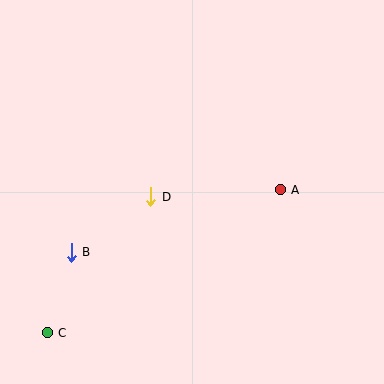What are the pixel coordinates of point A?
Point A is at (280, 190).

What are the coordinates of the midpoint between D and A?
The midpoint between D and A is at (215, 193).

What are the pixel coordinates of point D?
Point D is at (151, 197).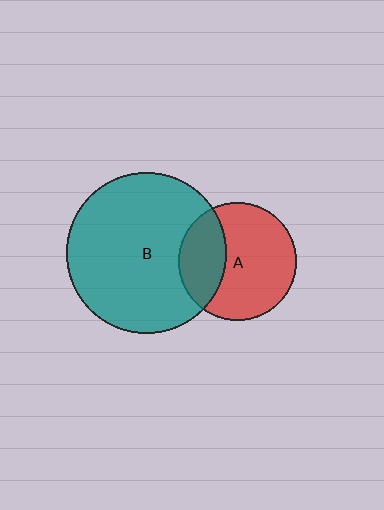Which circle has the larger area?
Circle B (teal).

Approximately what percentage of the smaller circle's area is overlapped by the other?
Approximately 30%.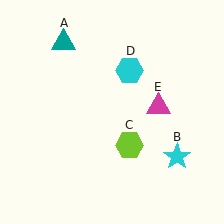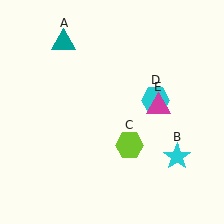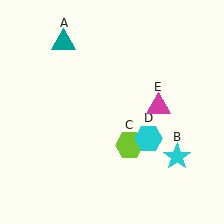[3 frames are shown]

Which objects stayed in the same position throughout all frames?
Teal triangle (object A) and cyan star (object B) and lime hexagon (object C) and magenta triangle (object E) remained stationary.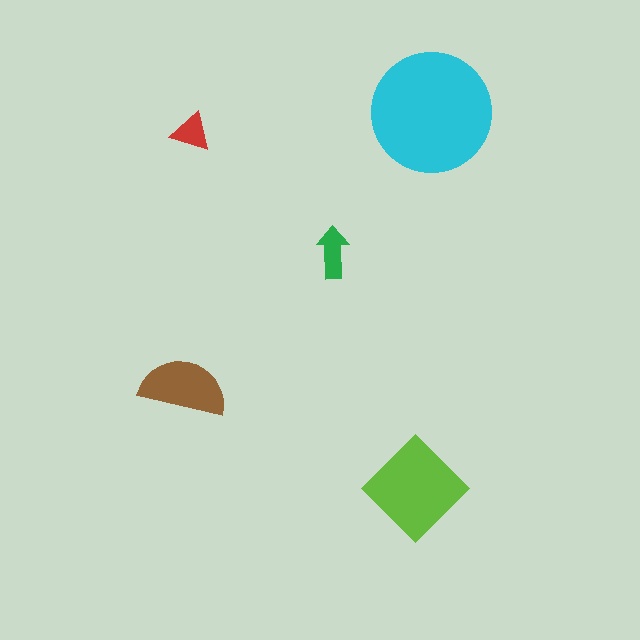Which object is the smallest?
The red triangle.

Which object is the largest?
The cyan circle.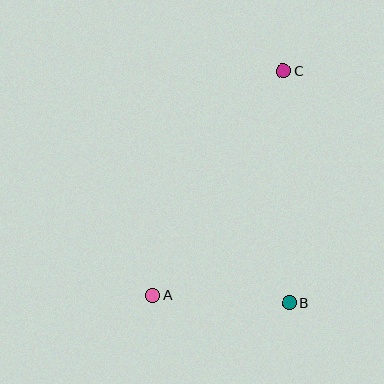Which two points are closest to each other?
Points A and B are closest to each other.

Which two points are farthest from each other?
Points A and C are farthest from each other.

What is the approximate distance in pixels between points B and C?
The distance between B and C is approximately 232 pixels.